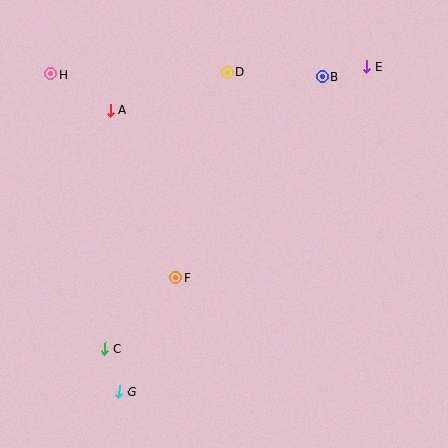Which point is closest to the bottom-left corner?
Point G is closest to the bottom-left corner.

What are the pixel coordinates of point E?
Point E is at (367, 67).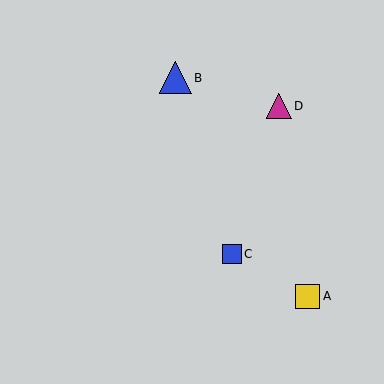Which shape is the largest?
The blue triangle (labeled B) is the largest.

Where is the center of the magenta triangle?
The center of the magenta triangle is at (279, 106).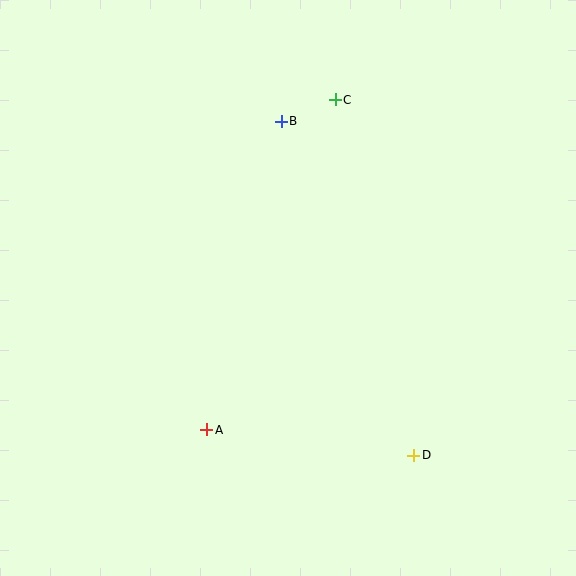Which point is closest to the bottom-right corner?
Point D is closest to the bottom-right corner.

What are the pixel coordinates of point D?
Point D is at (414, 455).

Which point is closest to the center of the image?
Point A at (207, 430) is closest to the center.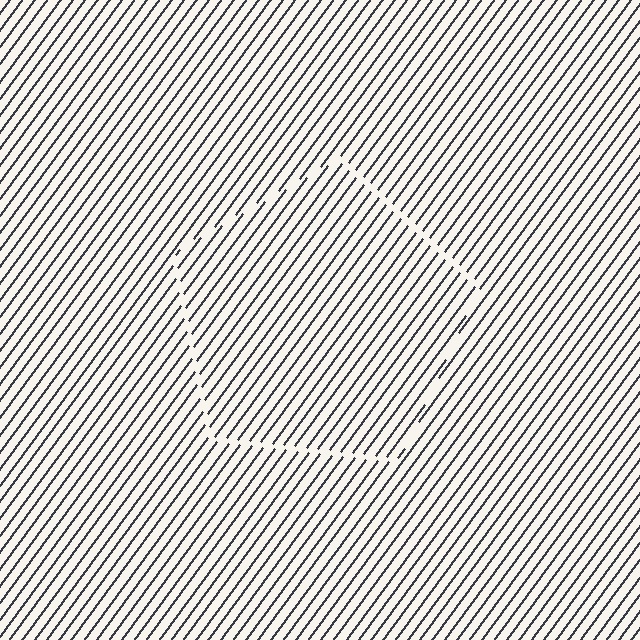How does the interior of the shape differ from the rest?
The interior of the shape contains the same grating, shifted by half a period — the contour is defined by the phase discontinuity where line-ends from the inner and outer gratings abut.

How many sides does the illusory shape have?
5 sides — the line-ends trace a pentagon.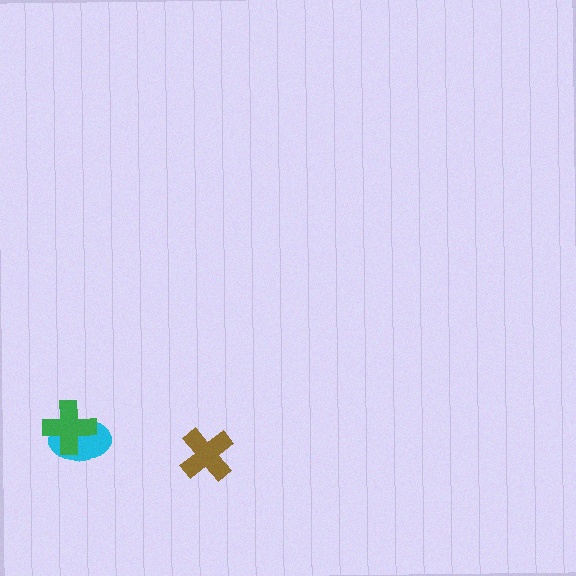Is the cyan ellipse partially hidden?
Yes, it is partially covered by another shape.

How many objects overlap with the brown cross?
0 objects overlap with the brown cross.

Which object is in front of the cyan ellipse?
The green cross is in front of the cyan ellipse.